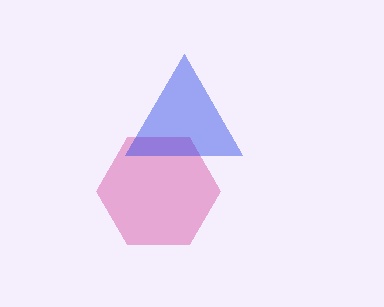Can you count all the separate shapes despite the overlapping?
Yes, there are 2 separate shapes.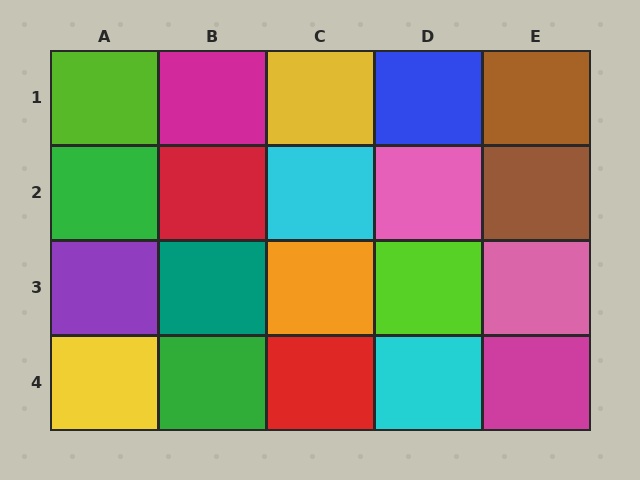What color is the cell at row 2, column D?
Pink.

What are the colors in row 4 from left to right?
Yellow, green, red, cyan, magenta.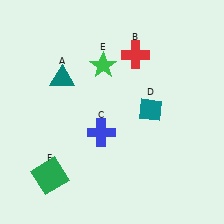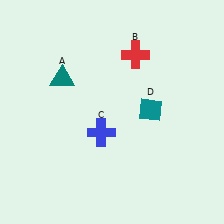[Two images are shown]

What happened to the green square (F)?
The green square (F) was removed in Image 2. It was in the bottom-left area of Image 1.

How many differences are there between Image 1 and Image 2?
There are 2 differences between the two images.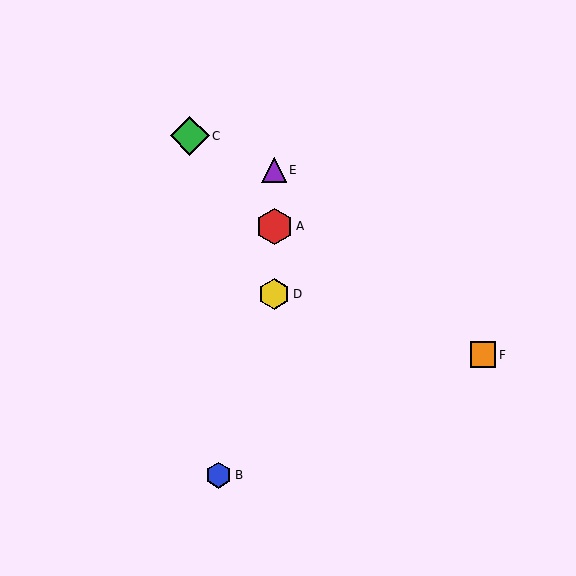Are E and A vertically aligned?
Yes, both are at x≈274.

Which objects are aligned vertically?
Objects A, D, E are aligned vertically.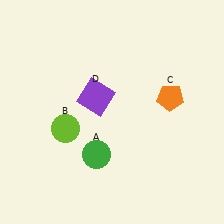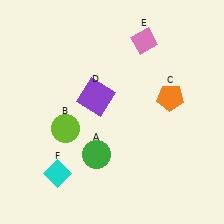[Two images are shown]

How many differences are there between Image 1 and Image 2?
There are 2 differences between the two images.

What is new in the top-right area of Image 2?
A pink diamond (E) was added in the top-right area of Image 2.